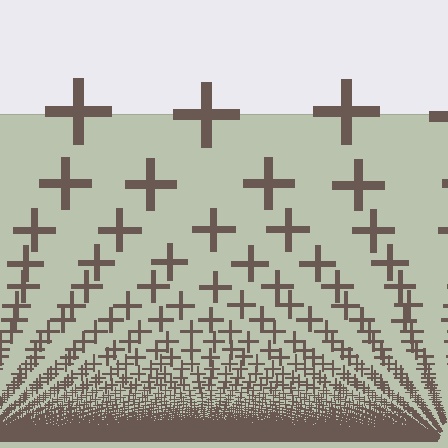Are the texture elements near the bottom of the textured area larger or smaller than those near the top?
Smaller. The gradient is inverted — elements near the bottom are smaller and denser.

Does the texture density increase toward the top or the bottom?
Density increases toward the bottom.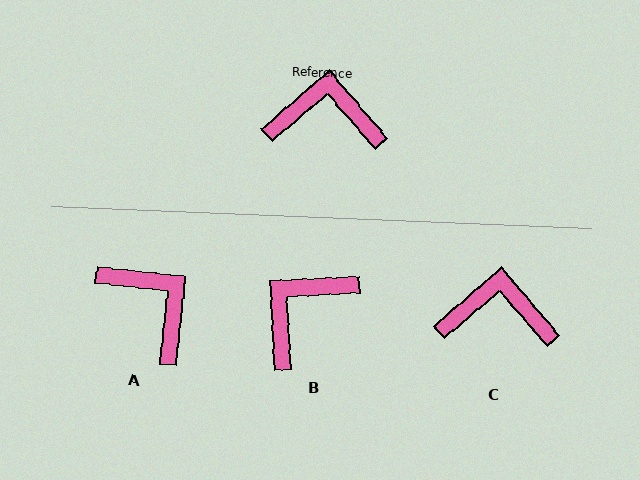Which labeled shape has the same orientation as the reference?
C.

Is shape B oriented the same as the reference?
No, it is off by about 52 degrees.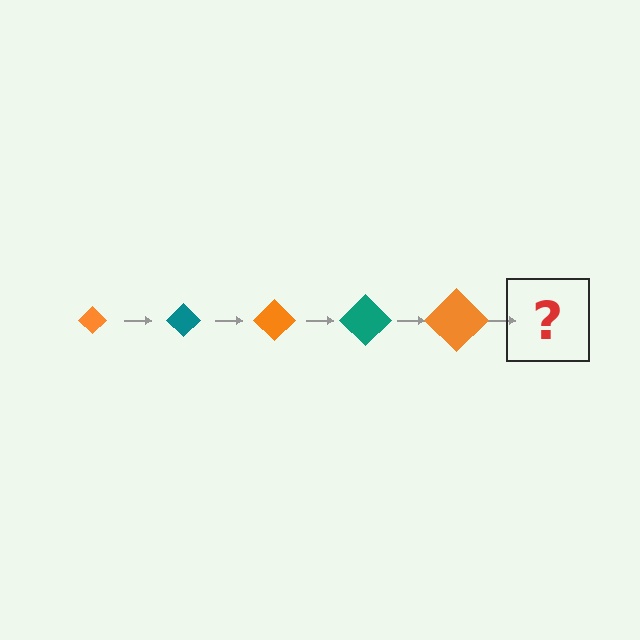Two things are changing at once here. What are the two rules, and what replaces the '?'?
The two rules are that the diamond grows larger each step and the color cycles through orange and teal. The '?' should be a teal diamond, larger than the previous one.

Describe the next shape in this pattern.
It should be a teal diamond, larger than the previous one.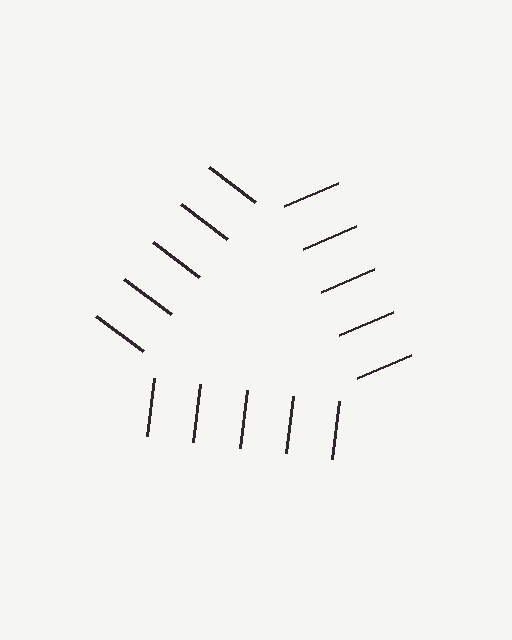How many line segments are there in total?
15 — 5 along each of the 3 edges.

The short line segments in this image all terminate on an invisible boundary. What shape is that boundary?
An illusory triangle — the line segments terminate on its edges but no continuous stroke is drawn.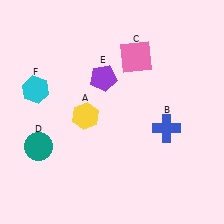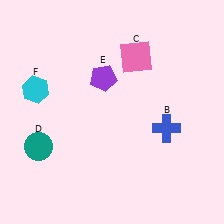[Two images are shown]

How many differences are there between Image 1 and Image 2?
There is 1 difference between the two images.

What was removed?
The yellow hexagon (A) was removed in Image 2.